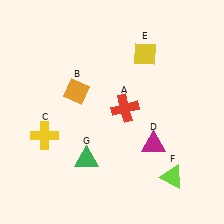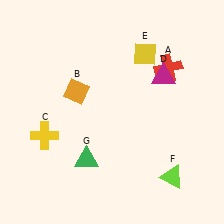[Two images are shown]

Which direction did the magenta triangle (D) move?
The magenta triangle (D) moved up.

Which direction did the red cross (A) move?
The red cross (A) moved right.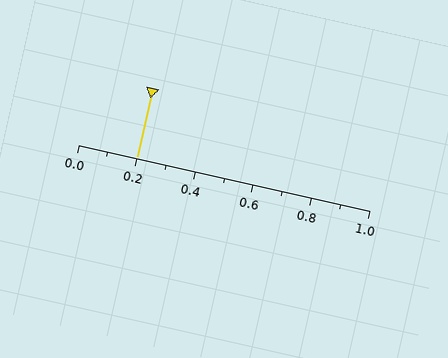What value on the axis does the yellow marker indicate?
The marker indicates approximately 0.2.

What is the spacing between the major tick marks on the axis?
The major ticks are spaced 0.2 apart.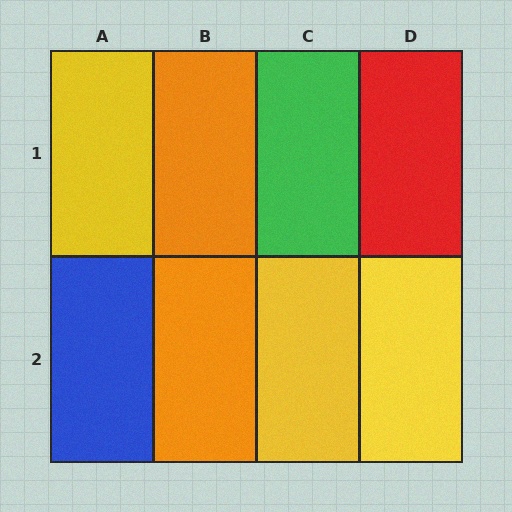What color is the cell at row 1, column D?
Red.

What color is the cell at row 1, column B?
Orange.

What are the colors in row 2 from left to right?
Blue, orange, yellow, yellow.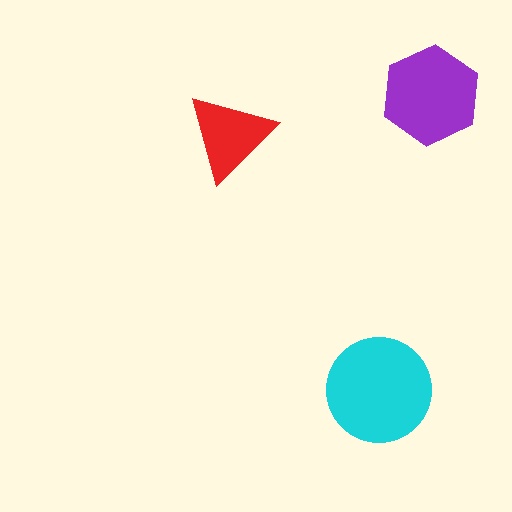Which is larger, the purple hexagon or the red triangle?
The purple hexagon.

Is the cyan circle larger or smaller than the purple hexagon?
Larger.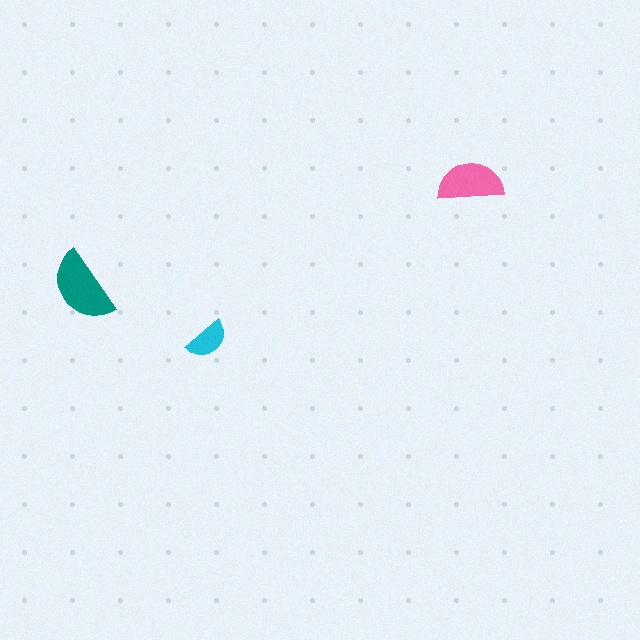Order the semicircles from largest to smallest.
the teal one, the pink one, the cyan one.